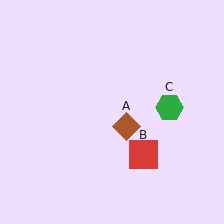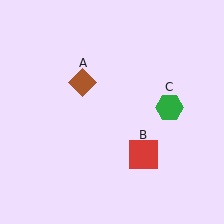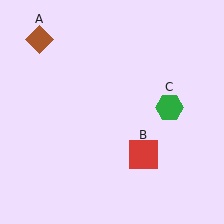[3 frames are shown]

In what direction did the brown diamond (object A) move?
The brown diamond (object A) moved up and to the left.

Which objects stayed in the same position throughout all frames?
Red square (object B) and green hexagon (object C) remained stationary.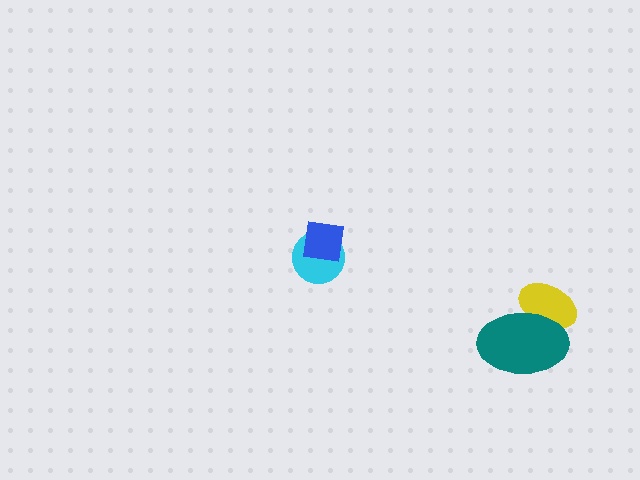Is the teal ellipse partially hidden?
No, no other shape covers it.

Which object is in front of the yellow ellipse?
The teal ellipse is in front of the yellow ellipse.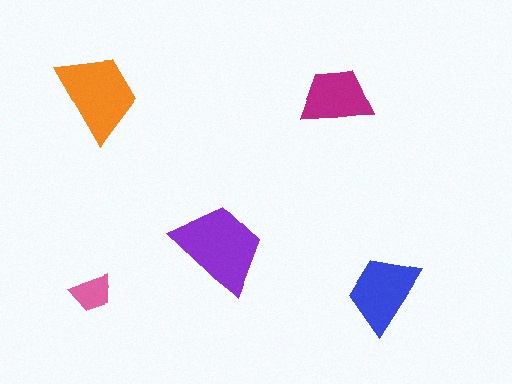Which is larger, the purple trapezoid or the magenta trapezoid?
The purple one.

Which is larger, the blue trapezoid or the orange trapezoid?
The orange one.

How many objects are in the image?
There are 5 objects in the image.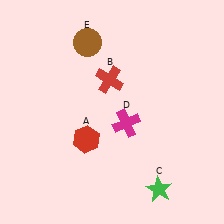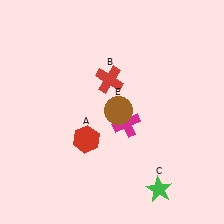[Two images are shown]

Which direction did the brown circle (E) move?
The brown circle (E) moved down.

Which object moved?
The brown circle (E) moved down.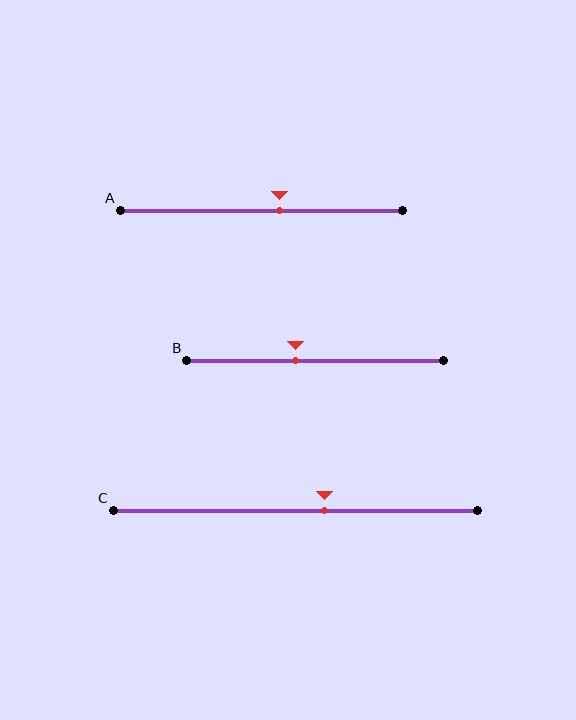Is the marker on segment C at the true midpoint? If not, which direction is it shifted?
No, the marker on segment C is shifted to the right by about 8% of the segment length.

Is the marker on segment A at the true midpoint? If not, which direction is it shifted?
No, the marker on segment A is shifted to the right by about 6% of the segment length.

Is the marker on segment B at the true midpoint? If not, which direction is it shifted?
No, the marker on segment B is shifted to the left by about 8% of the segment length.